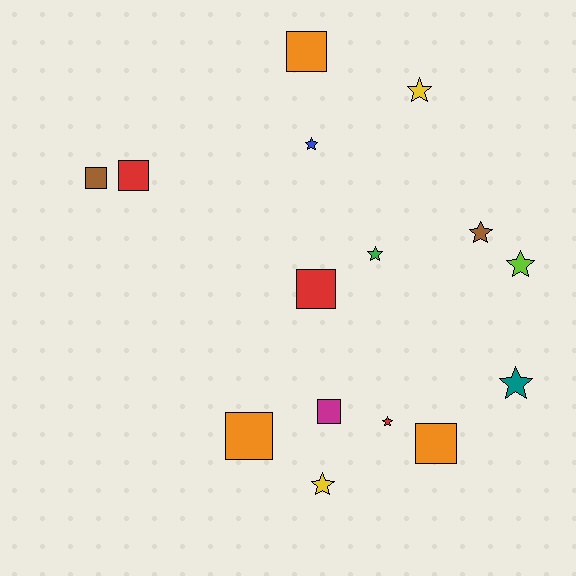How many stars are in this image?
There are 8 stars.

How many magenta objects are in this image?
There is 1 magenta object.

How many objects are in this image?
There are 15 objects.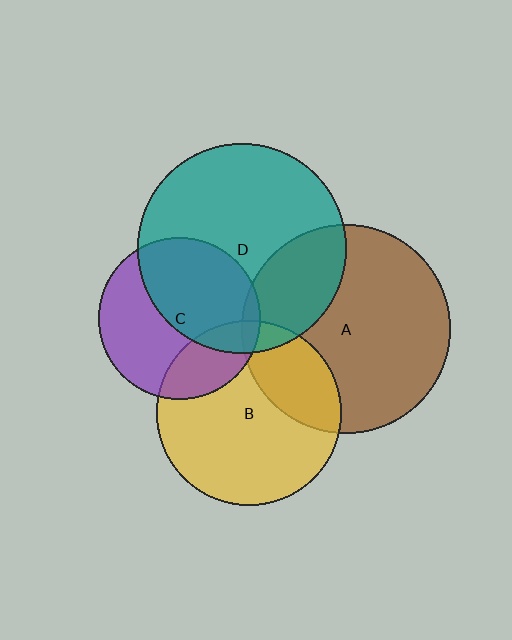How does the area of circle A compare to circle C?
Approximately 1.7 times.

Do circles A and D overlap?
Yes.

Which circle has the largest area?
Circle A (brown).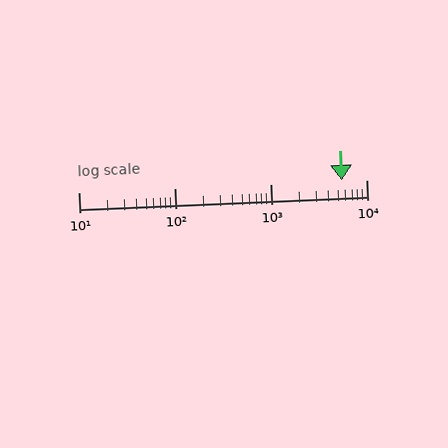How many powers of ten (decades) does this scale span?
The scale spans 3 decades, from 10 to 10000.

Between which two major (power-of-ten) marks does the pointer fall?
The pointer is between 1000 and 10000.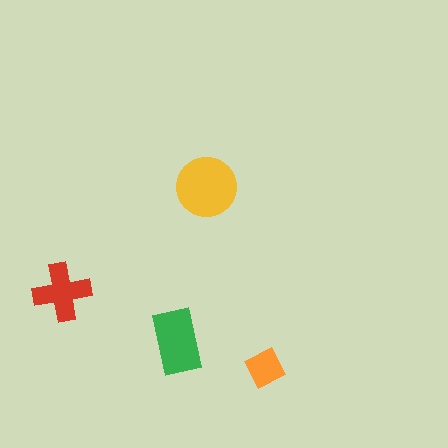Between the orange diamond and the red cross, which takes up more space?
The red cross.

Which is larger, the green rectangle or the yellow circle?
The yellow circle.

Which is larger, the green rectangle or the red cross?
The green rectangle.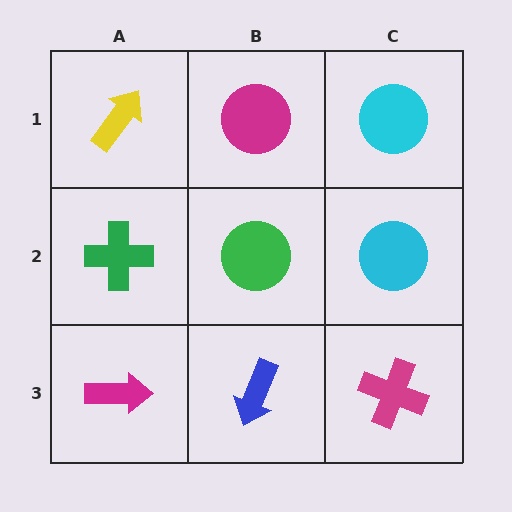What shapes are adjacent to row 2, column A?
A yellow arrow (row 1, column A), a magenta arrow (row 3, column A), a green circle (row 2, column B).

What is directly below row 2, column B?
A blue arrow.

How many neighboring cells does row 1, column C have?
2.